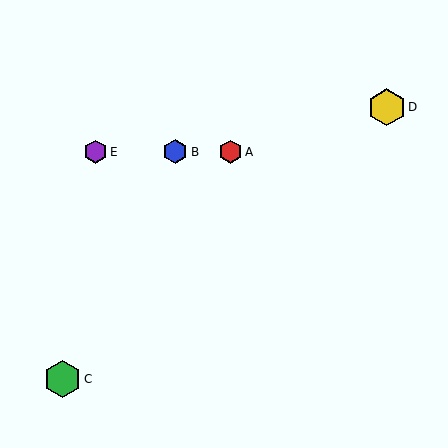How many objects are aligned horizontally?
3 objects (A, B, E) are aligned horizontally.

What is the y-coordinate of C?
Object C is at y≈379.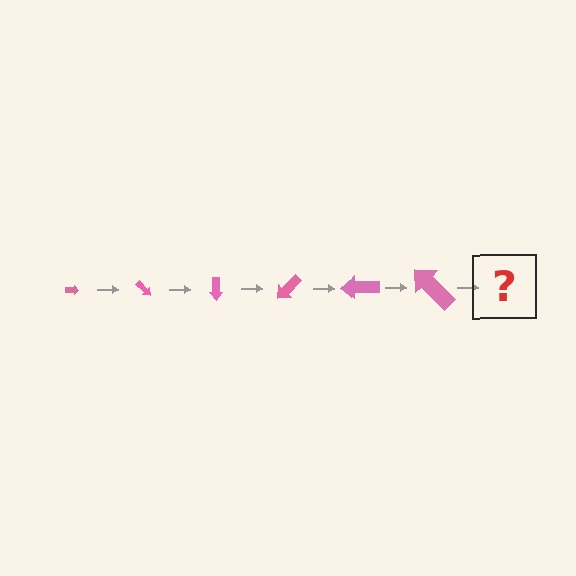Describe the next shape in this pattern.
It should be an arrow, larger than the previous one and rotated 270 degrees from the start.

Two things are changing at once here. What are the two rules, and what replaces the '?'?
The two rules are that the arrow grows larger each step and it rotates 45 degrees each step. The '?' should be an arrow, larger than the previous one and rotated 270 degrees from the start.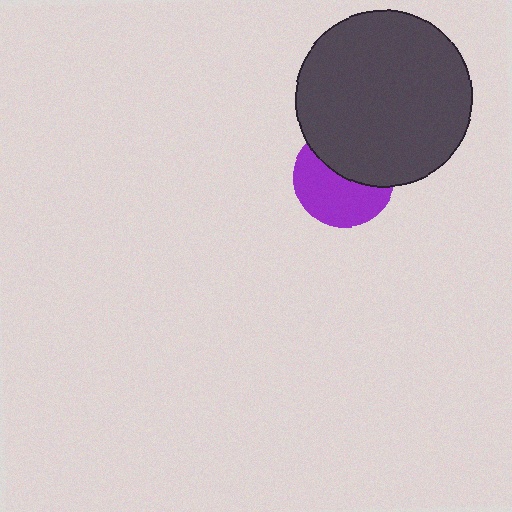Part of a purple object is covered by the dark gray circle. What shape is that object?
It is a circle.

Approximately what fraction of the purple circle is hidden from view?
Roughly 46% of the purple circle is hidden behind the dark gray circle.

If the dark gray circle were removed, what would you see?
You would see the complete purple circle.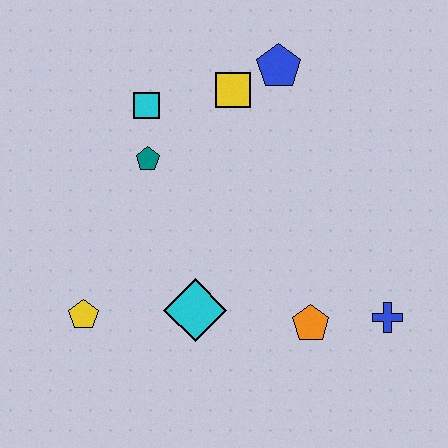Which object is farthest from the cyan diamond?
The blue pentagon is farthest from the cyan diamond.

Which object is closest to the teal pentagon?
The cyan square is closest to the teal pentagon.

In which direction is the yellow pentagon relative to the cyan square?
The yellow pentagon is below the cyan square.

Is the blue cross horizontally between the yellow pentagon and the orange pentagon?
No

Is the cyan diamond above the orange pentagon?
Yes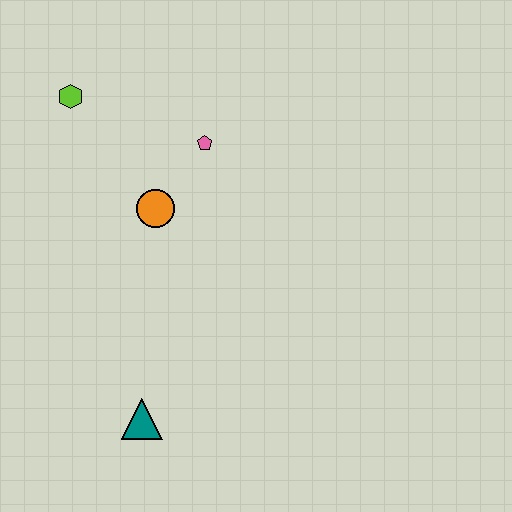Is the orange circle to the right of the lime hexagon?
Yes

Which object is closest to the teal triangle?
The orange circle is closest to the teal triangle.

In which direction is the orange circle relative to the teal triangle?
The orange circle is above the teal triangle.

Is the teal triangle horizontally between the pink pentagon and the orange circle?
No